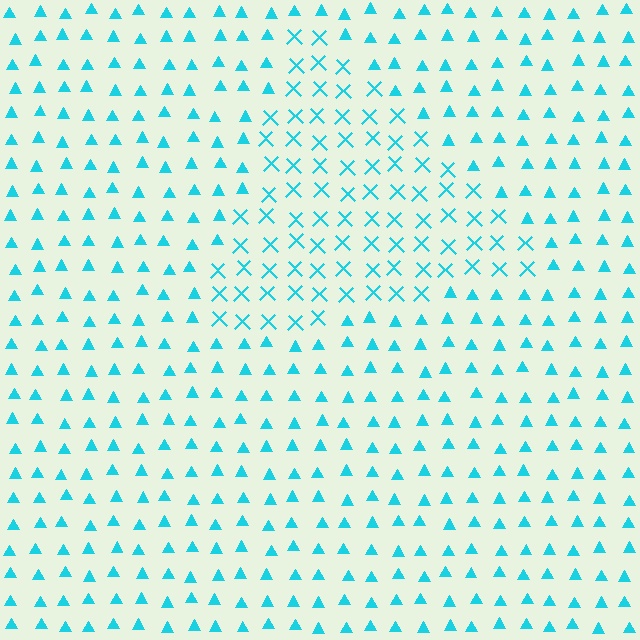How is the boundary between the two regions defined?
The boundary is defined by a change in element shape: X marks inside vs. triangles outside. All elements share the same color and spacing.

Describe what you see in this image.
The image is filled with small cyan elements arranged in a uniform grid. A triangle-shaped region contains X marks, while the surrounding area contains triangles. The boundary is defined purely by the change in element shape.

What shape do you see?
I see a triangle.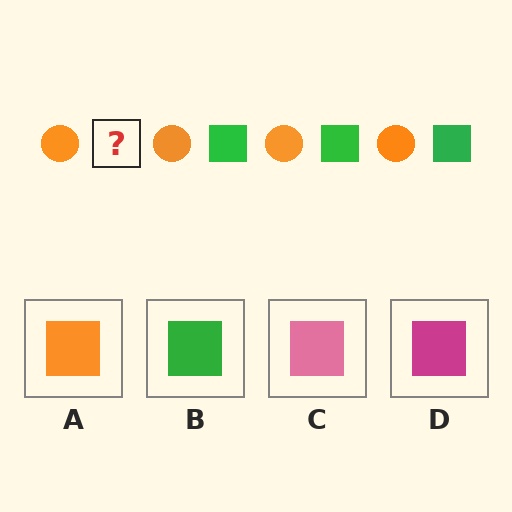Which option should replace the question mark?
Option B.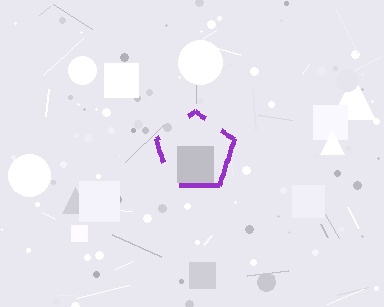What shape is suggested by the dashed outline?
The dashed outline suggests a pentagon.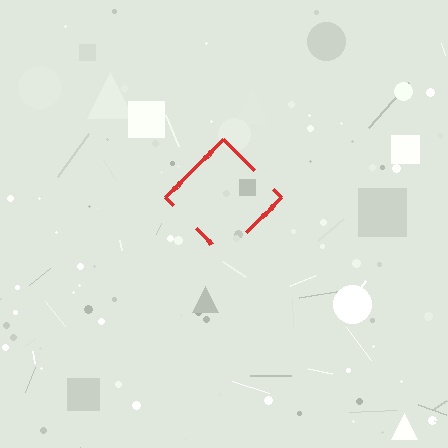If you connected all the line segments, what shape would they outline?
They would outline a diamond.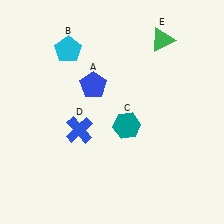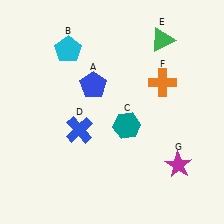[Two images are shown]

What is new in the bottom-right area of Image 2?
A magenta star (G) was added in the bottom-right area of Image 2.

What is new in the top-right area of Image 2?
An orange cross (F) was added in the top-right area of Image 2.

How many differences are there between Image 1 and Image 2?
There are 2 differences between the two images.